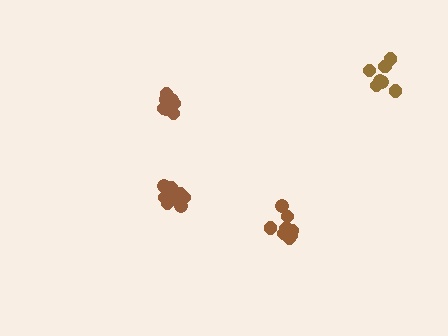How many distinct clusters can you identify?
There are 4 distinct clusters.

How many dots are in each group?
Group 1: 12 dots, Group 2: 9 dots, Group 3: 9 dots, Group 4: 7 dots (37 total).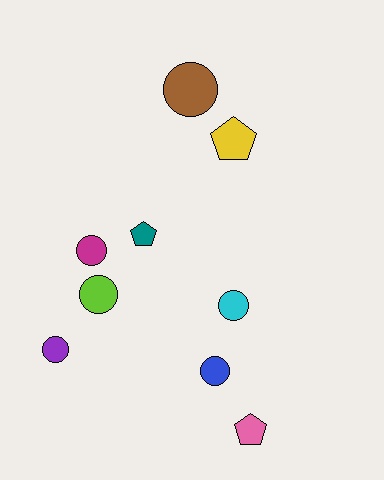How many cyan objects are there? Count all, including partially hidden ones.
There is 1 cyan object.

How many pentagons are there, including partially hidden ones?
There are 3 pentagons.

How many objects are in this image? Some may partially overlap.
There are 9 objects.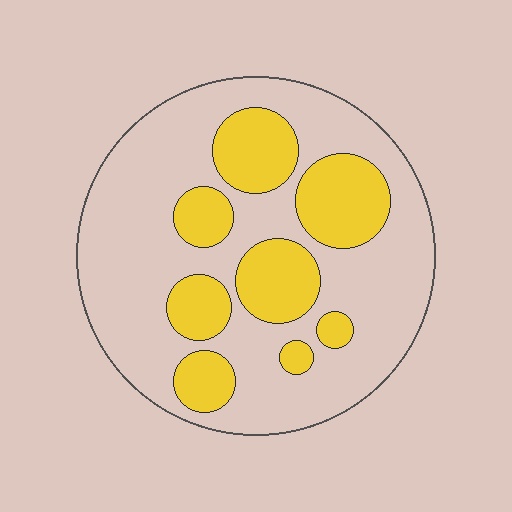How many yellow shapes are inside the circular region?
8.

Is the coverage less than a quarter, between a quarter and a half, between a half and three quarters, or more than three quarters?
Between a quarter and a half.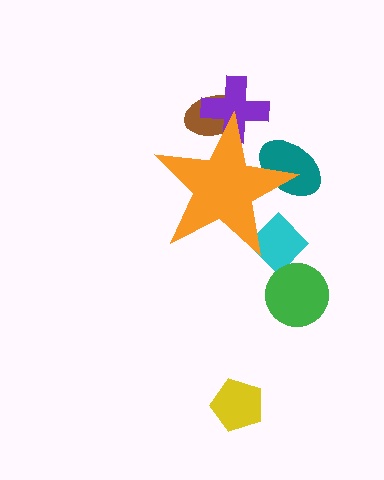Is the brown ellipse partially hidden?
Yes, the brown ellipse is partially hidden behind the orange star.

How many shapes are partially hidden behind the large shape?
4 shapes are partially hidden.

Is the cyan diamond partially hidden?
Yes, the cyan diamond is partially hidden behind the orange star.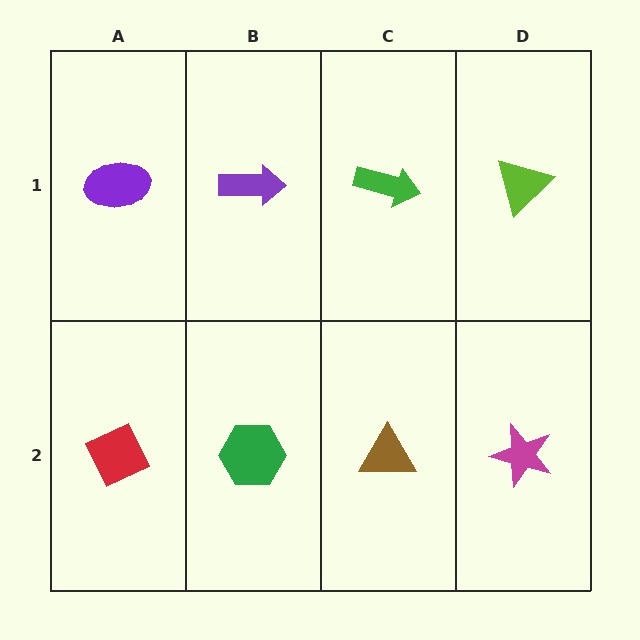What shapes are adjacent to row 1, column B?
A green hexagon (row 2, column B), a purple ellipse (row 1, column A), a green arrow (row 1, column C).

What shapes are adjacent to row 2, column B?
A purple arrow (row 1, column B), a red diamond (row 2, column A), a brown triangle (row 2, column C).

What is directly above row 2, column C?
A green arrow.